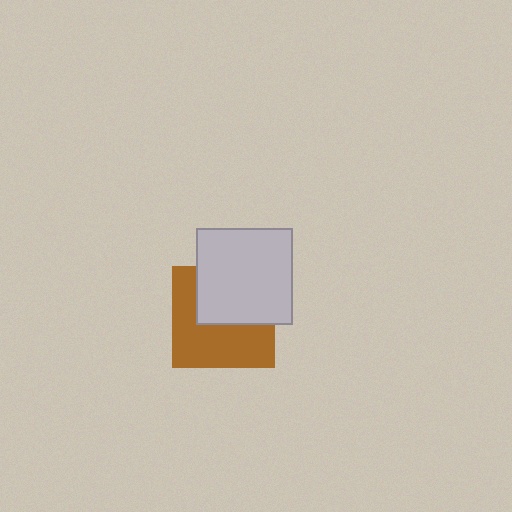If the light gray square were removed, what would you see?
You would see the complete brown square.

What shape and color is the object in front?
The object in front is a light gray square.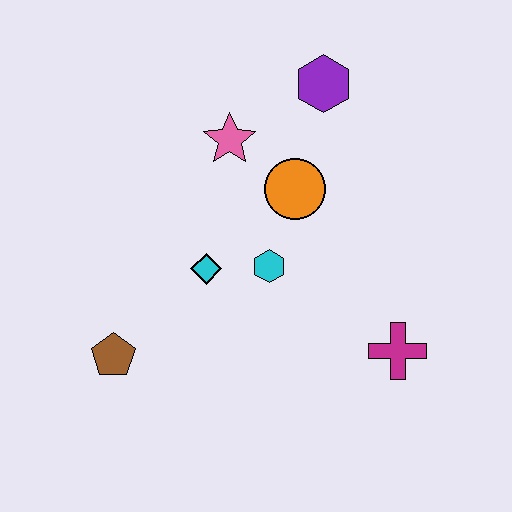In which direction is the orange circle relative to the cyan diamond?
The orange circle is to the right of the cyan diamond.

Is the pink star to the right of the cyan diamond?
Yes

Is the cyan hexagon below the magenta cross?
No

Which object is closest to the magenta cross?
The cyan hexagon is closest to the magenta cross.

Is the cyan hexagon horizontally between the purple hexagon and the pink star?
Yes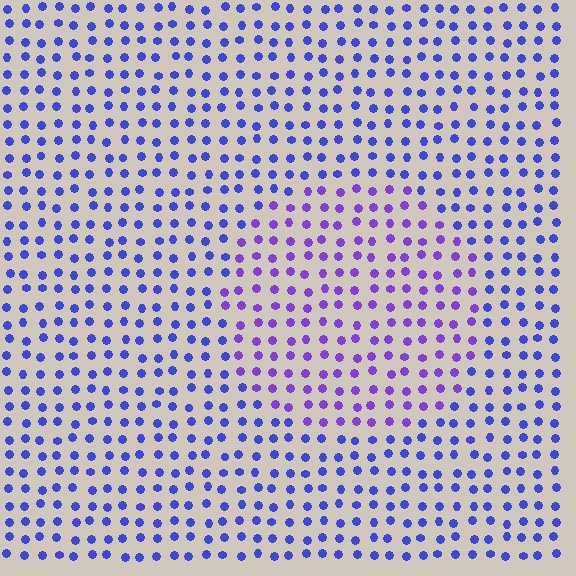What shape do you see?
I see a circle.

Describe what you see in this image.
The image is filled with small blue elements in a uniform arrangement. A circle-shaped region is visible where the elements are tinted to a slightly different hue, forming a subtle color boundary.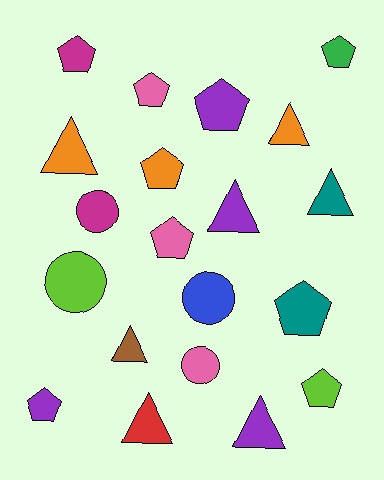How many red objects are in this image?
There is 1 red object.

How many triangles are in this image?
There are 7 triangles.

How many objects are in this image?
There are 20 objects.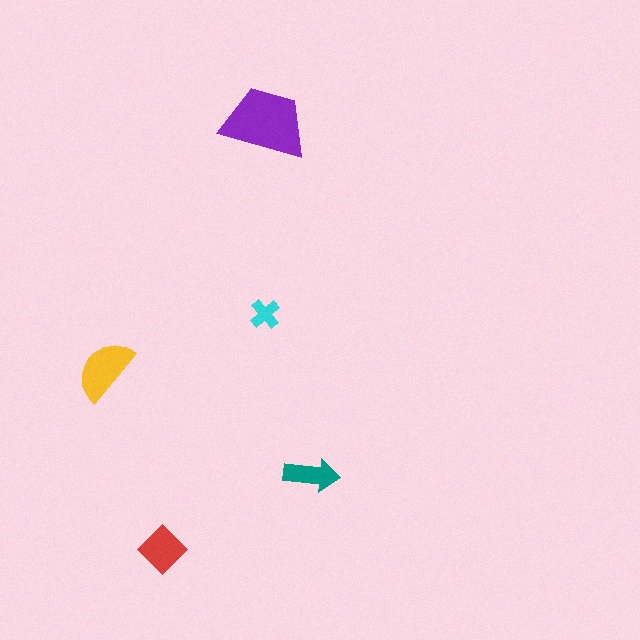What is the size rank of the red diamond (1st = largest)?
3rd.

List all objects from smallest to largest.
The cyan cross, the teal arrow, the red diamond, the yellow semicircle, the purple trapezoid.